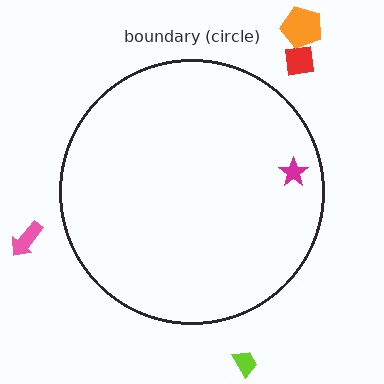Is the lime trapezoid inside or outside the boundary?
Outside.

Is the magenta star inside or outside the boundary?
Inside.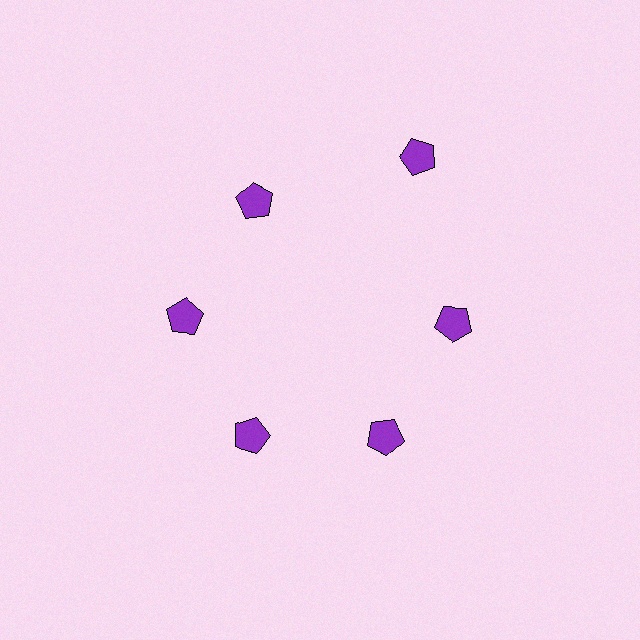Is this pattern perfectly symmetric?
No. The 6 purple pentagons are arranged in a ring, but one element near the 1 o'clock position is pushed outward from the center, breaking the 6-fold rotational symmetry.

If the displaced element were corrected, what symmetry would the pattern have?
It would have 6-fold rotational symmetry — the pattern would map onto itself every 60 degrees.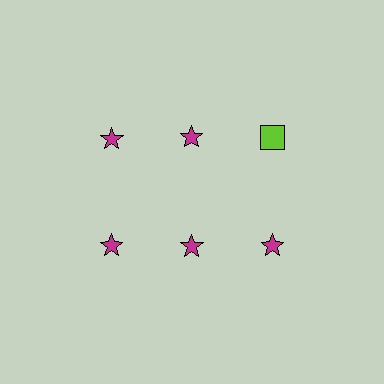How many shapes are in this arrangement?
There are 6 shapes arranged in a grid pattern.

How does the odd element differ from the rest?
It differs in both color (lime instead of magenta) and shape (square instead of star).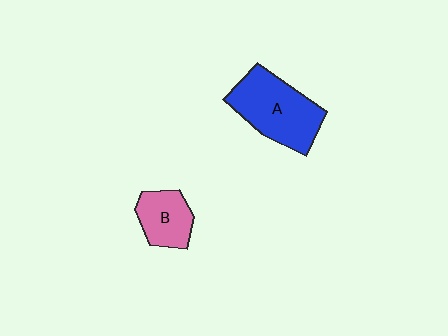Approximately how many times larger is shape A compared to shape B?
Approximately 1.8 times.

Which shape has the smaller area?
Shape B (pink).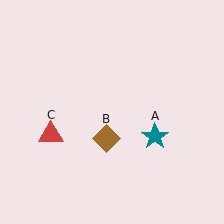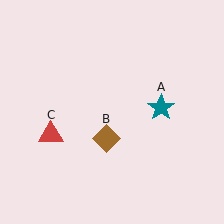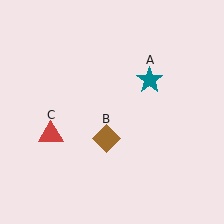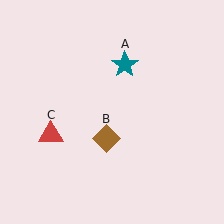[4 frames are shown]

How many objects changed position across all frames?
1 object changed position: teal star (object A).